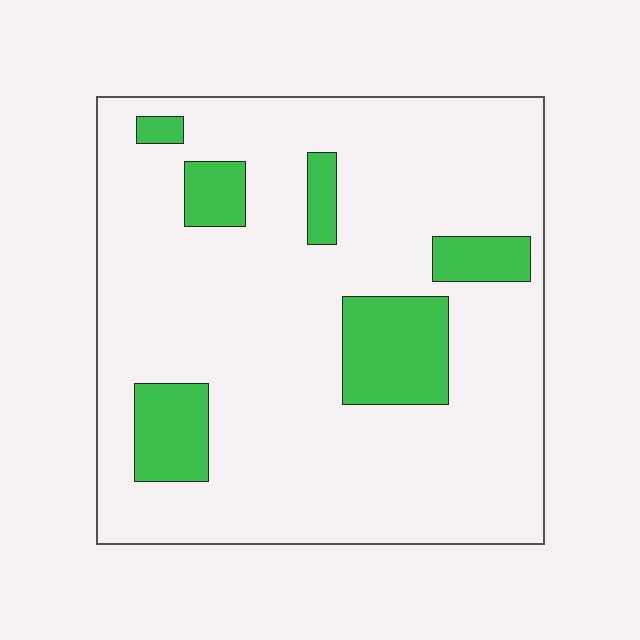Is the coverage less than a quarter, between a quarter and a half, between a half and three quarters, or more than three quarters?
Less than a quarter.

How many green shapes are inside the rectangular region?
6.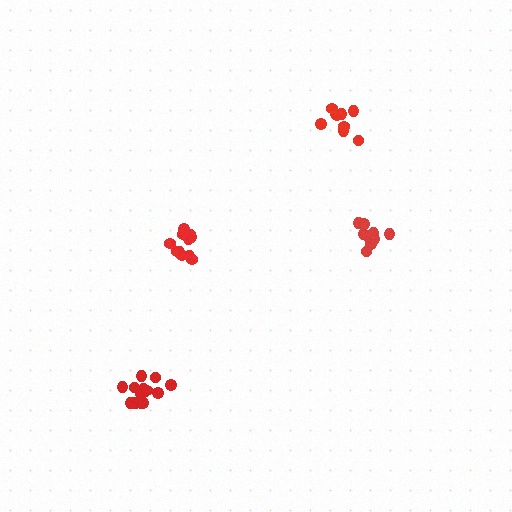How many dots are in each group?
Group 1: 12 dots, Group 2: 15 dots, Group 3: 9 dots, Group 4: 11 dots (47 total).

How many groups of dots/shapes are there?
There are 4 groups.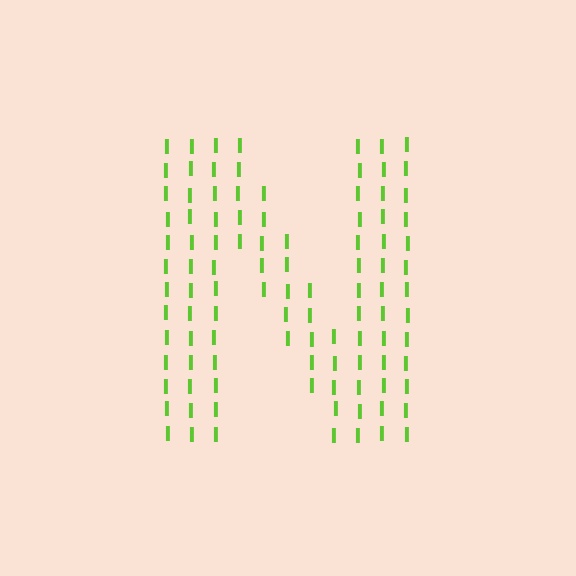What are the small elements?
The small elements are letter I's.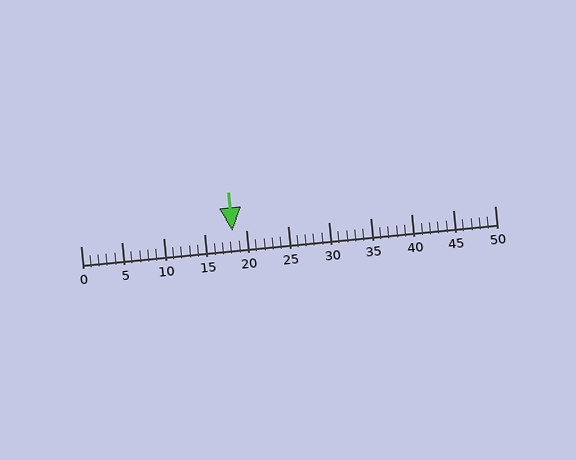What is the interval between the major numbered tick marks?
The major tick marks are spaced 5 units apart.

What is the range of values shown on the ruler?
The ruler shows values from 0 to 50.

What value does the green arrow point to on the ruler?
The green arrow points to approximately 18.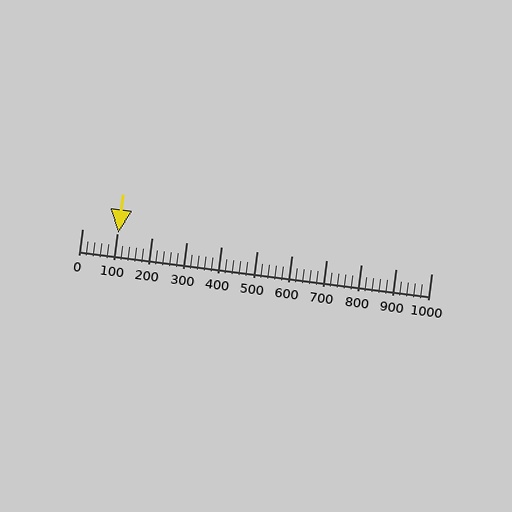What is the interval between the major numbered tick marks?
The major tick marks are spaced 100 units apart.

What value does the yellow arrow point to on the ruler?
The yellow arrow points to approximately 104.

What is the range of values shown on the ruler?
The ruler shows values from 0 to 1000.